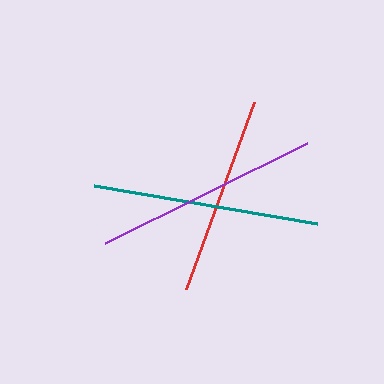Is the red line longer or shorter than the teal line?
The teal line is longer than the red line.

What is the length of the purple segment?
The purple segment is approximately 226 pixels long.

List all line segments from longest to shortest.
From longest to shortest: teal, purple, red.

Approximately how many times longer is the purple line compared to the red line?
The purple line is approximately 1.1 times the length of the red line.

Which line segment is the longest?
The teal line is the longest at approximately 226 pixels.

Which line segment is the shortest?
The red line is the shortest at approximately 199 pixels.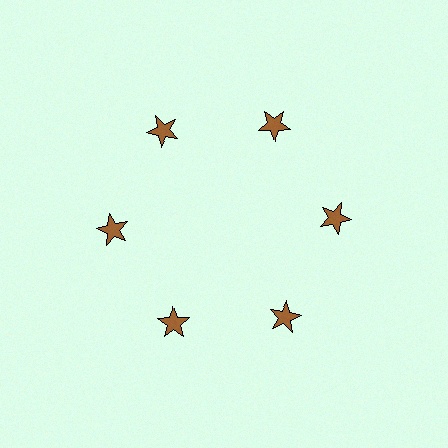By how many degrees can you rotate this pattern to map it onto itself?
The pattern maps onto itself every 60 degrees of rotation.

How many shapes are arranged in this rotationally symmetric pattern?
There are 6 shapes, arranged in 6 groups of 1.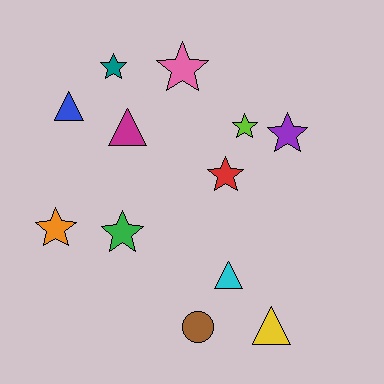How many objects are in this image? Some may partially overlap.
There are 12 objects.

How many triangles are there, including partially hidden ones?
There are 4 triangles.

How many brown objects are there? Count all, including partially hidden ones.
There is 1 brown object.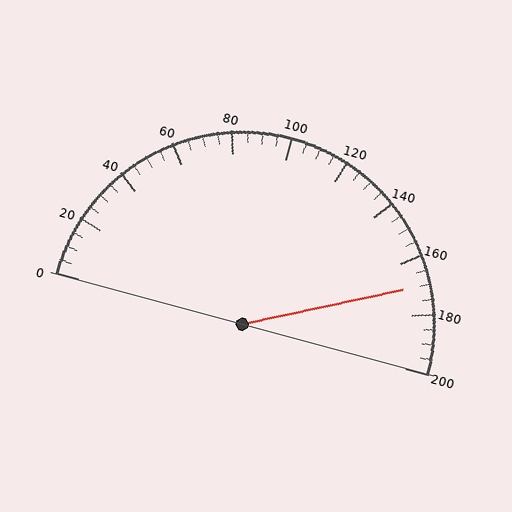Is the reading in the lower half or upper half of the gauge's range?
The reading is in the upper half of the range (0 to 200).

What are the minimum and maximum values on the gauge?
The gauge ranges from 0 to 200.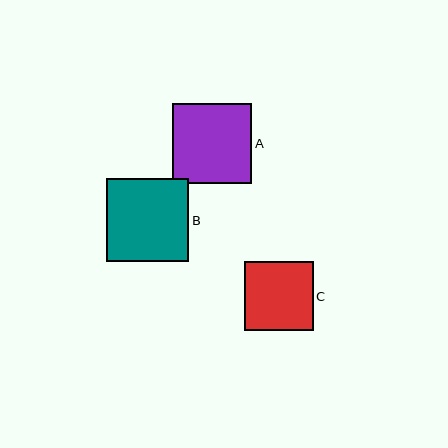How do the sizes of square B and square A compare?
Square B and square A are approximately the same size.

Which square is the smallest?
Square C is the smallest with a size of approximately 69 pixels.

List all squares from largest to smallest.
From largest to smallest: B, A, C.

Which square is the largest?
Square B is the largest with a size of approximately 82 pixels.